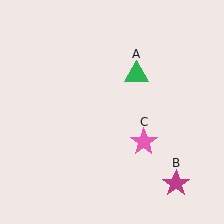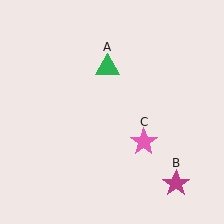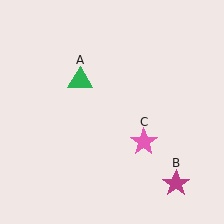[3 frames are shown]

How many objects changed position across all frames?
1 object changed position: green triangle (object A).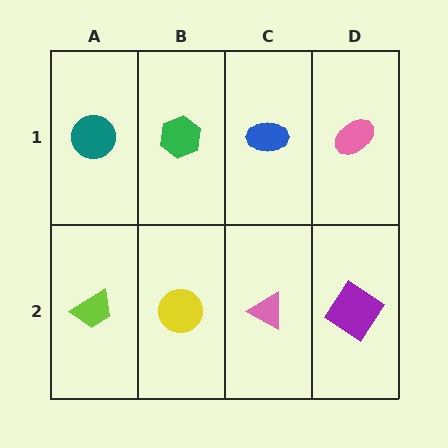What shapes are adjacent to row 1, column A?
A lime trapezoid (row 2, column A), a green hexagon (row 1, column B).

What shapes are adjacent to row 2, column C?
A blue ellipse (row 1, column C), a yellow circle (row 2, column B), a purple diamond (row 2, column D).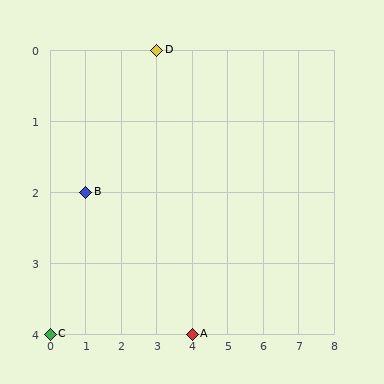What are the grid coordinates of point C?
Point C is at grid coordinates (0, 4).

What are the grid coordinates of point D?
Point D is at grid coordinates (3, 0).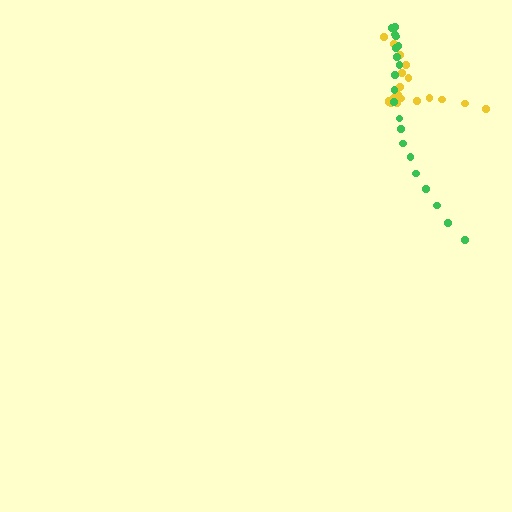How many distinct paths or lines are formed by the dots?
There are 2 distinct paths.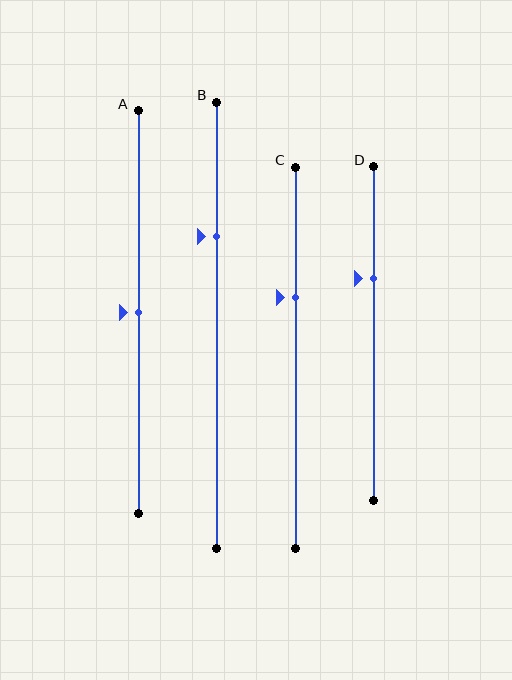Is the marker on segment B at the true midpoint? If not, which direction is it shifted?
No, the marker on segment B is shifted upward by about 20% of the segment length.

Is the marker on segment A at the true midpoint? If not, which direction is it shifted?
Yes, the marker on segment A is at the true midpoint.